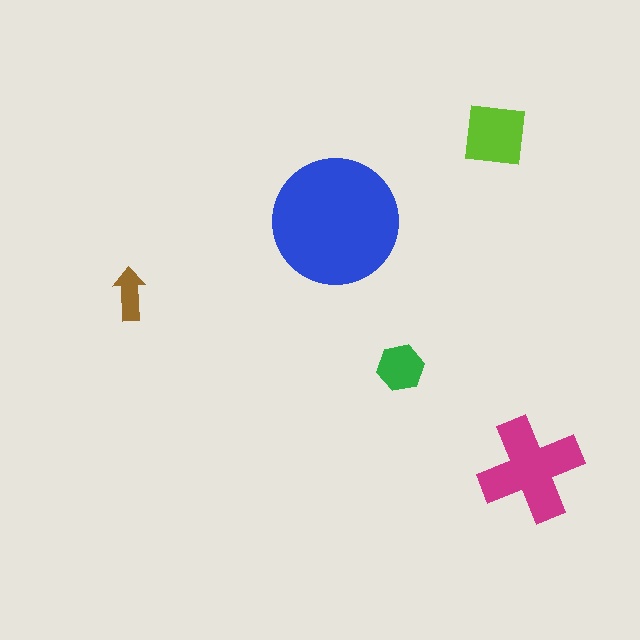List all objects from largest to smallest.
The blue circle, the magenta cross, the lime square, the green hexagon, the brown arrow.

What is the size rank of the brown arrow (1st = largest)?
5th.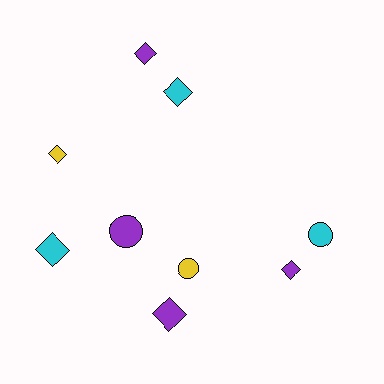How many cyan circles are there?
There is 1 cyan circle.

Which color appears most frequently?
Purple, with 4 objects.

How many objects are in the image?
There are 9 objects.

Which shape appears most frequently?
Diamond, with 6 objects.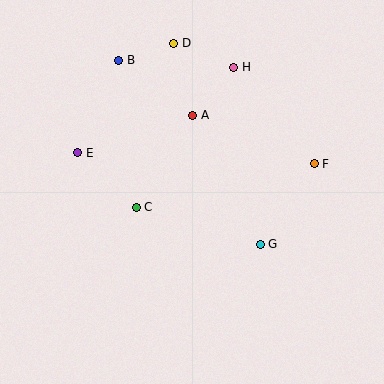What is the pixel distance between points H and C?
The distance between H and C is 170 pixels.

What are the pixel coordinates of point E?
Point E is at (78, 153).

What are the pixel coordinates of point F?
Point F is at (314, 164).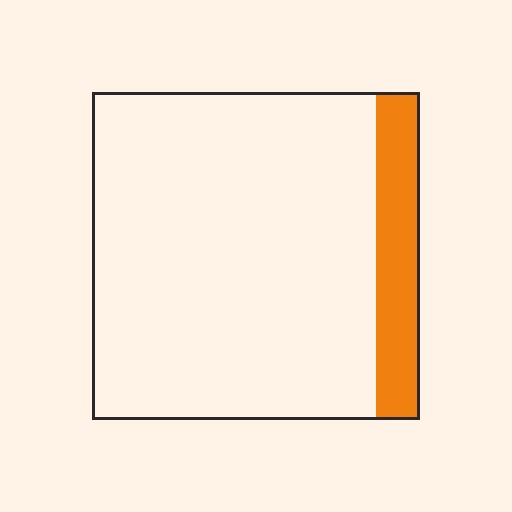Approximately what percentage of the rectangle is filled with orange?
Approximately 15%.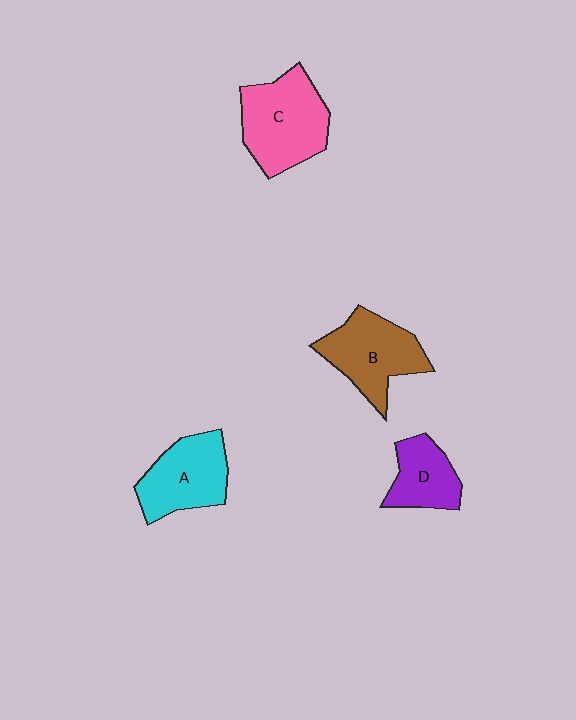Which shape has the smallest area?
Shape D (purple).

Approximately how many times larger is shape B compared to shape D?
Approximately 1.5 times.